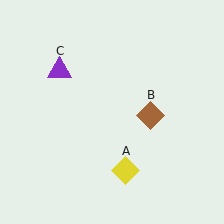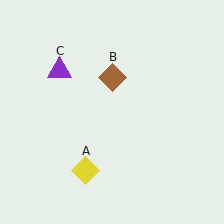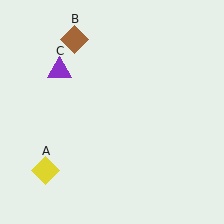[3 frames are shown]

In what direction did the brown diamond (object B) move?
The brown diamond (object B) moved up and to the left.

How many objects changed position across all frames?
2 objects changed position: yellow diamond (object A), brown diamond (object B).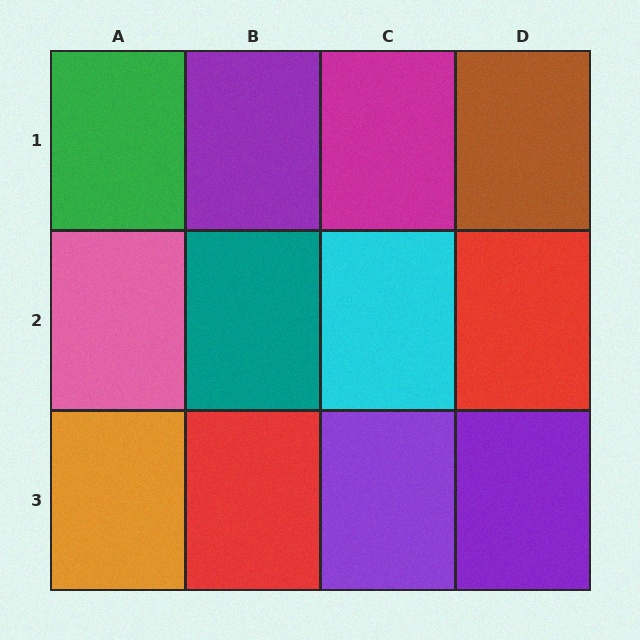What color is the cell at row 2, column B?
Teal.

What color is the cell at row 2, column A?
Pink.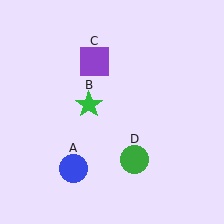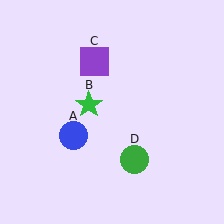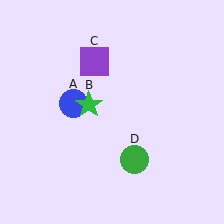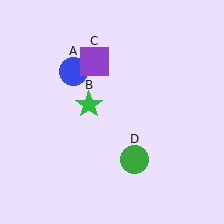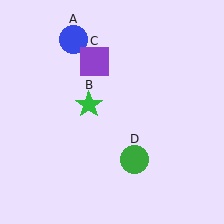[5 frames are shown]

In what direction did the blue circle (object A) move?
The blue circle (object A) moved up.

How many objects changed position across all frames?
1 object changed position: blue circle (object A).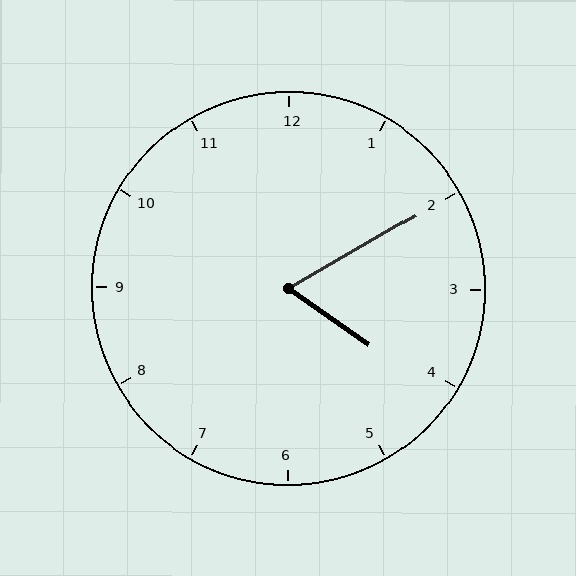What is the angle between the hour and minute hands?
Approximately 65 degrees.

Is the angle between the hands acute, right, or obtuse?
It is acute.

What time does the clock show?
4:10.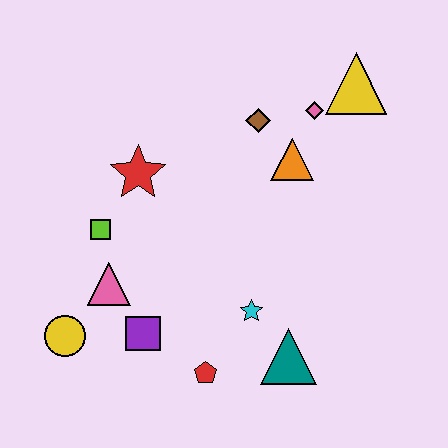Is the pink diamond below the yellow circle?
No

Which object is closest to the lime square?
The pink triangle is closest to the lime square.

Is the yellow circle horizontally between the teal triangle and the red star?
No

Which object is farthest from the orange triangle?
The yellow circle is farthest from the orange triangle.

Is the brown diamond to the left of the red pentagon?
No